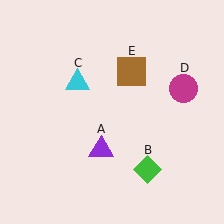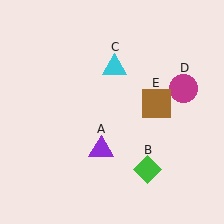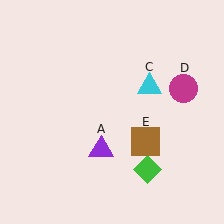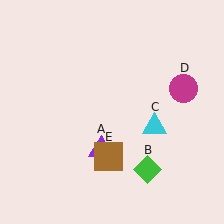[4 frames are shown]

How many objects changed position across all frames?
2 objects changed position: cyan triangle (object C), brown square (object E).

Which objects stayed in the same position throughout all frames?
Purple triangle (object A) and green diamond (object B) and magenta circle (object D) remained stationary.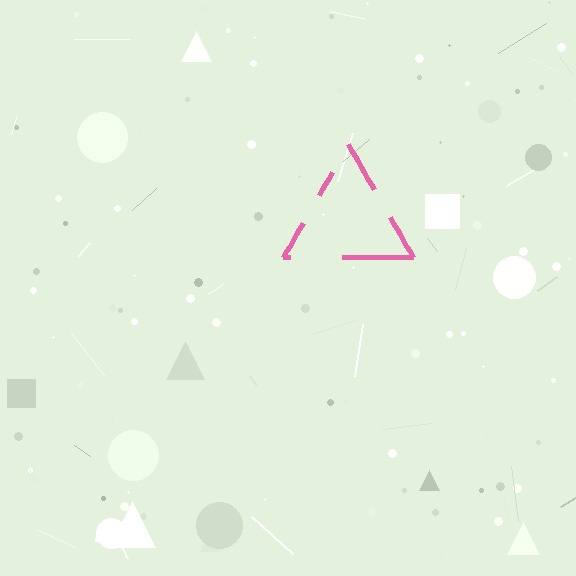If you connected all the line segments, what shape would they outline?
They would outline a triangle.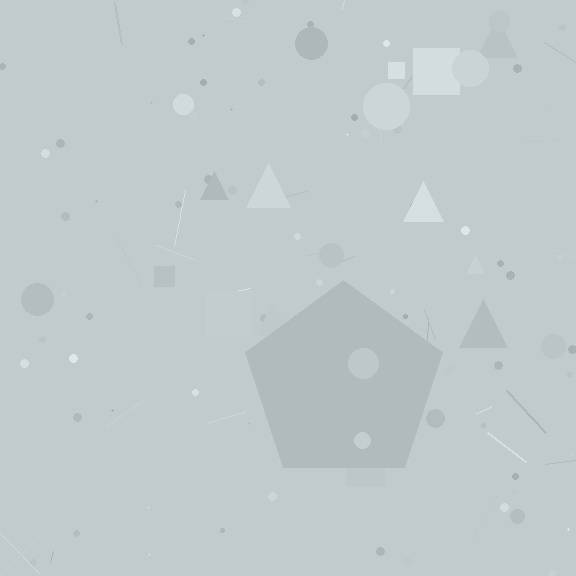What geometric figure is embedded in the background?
A pentagon is embedded in the background.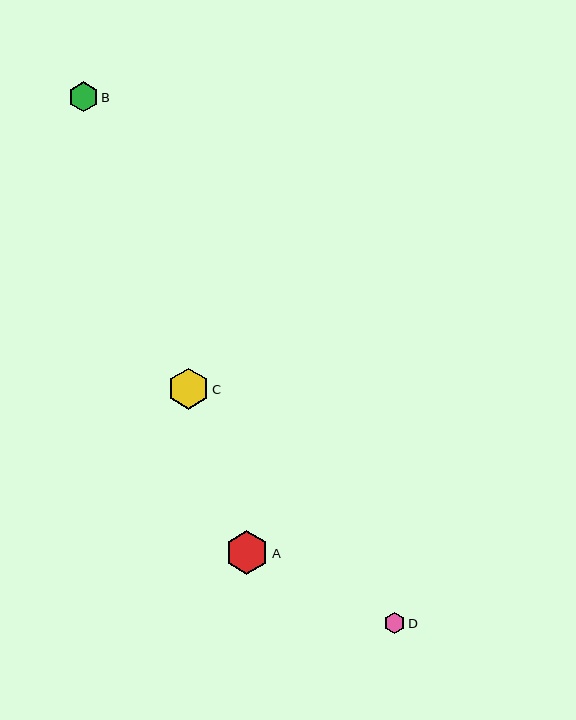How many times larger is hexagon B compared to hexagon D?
Hexagon B is approximately 1.4 times the size of hexagon D.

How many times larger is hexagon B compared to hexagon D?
Hexagon B is approximately 1.4 times the size of hexagon D.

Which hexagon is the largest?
Hexagon A is the largest with a size of approximately 44 pixels.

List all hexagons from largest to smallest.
From largest to smallest: A, C, B, D.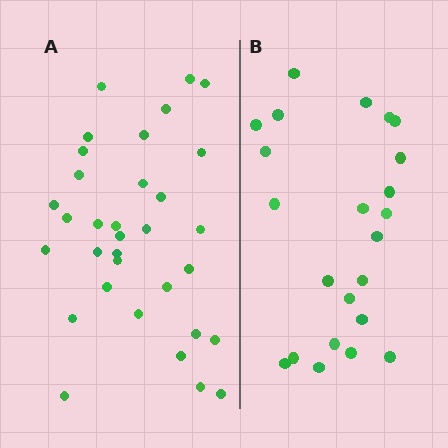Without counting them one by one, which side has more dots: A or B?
Region A (the left region) has more dots.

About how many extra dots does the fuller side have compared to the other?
Region A has roughly 10 or so more dots than region B.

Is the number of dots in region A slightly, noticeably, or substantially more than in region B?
Region A has noticeably more, but not dramatically so. The ratio is roughly 1.4 to 1.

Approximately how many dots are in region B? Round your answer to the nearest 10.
About 20 dots. (The exact count is 23, which rounds to 20.)